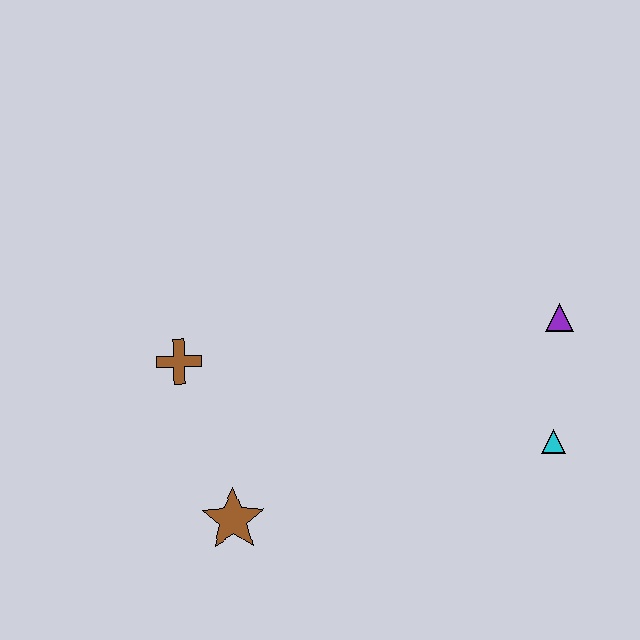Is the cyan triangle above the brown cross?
No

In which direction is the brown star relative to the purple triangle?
The brown star is to the left of the purple triangle.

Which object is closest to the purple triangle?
The cyan triangle is closest to the purple triangle.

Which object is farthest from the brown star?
The purple triangle is farthest from the brown star.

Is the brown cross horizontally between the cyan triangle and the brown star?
No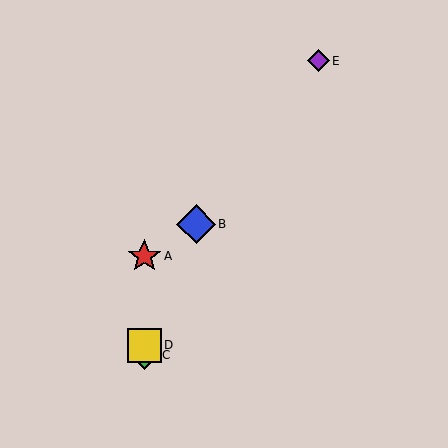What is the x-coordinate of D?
Object D is at x≈144.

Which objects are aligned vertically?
Objects A, C, D are aligned vertically.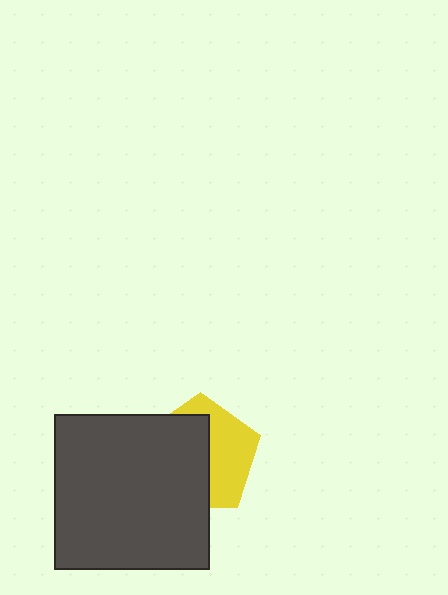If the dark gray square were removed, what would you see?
You would see the complete yellow pentagon.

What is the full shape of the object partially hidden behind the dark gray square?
The partially hidden object is a yellow pentagon.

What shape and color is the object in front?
The object in front is a dark gray square.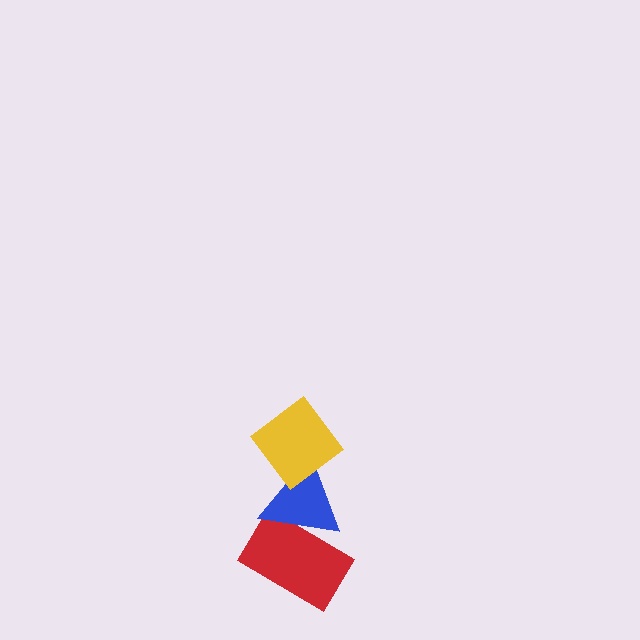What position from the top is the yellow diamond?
The yellow diamond is 1st from the top.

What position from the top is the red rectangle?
The red rectangle is 3rd from the top.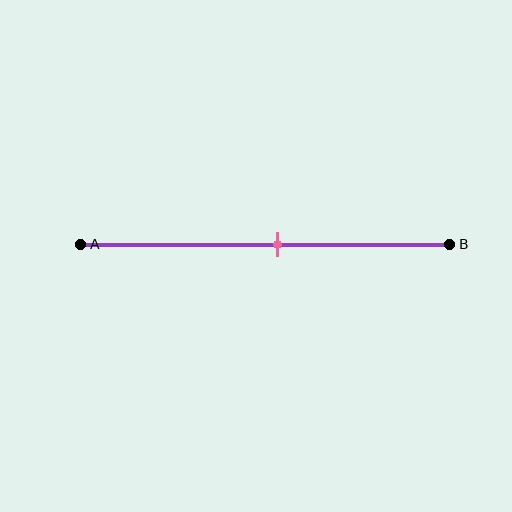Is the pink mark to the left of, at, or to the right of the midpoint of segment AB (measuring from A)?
The pink mark is to the right of the midpoint of segment AB.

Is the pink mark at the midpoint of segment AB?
No, the mark is at about 55% from A, not at the 50% midpoint.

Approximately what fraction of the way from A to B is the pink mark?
The pink mark is approximately 55% of the way from A to B.